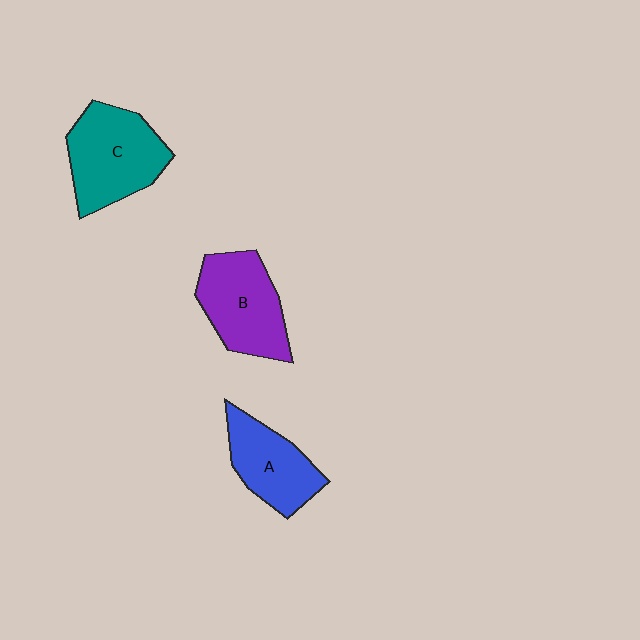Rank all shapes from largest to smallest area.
From largest to smallest: C (teal), B (purple), A (blue).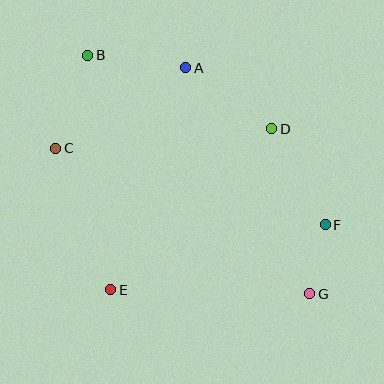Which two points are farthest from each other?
Points B and G are farthest from each other.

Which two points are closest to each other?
Points F and G are closest to each other.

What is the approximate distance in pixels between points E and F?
The distance between E and F is approximately 225 pixels.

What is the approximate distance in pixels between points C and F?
The distance between C and F is approximately 280 pixels.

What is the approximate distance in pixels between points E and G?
The distance between E and G is approximately 199 pixels.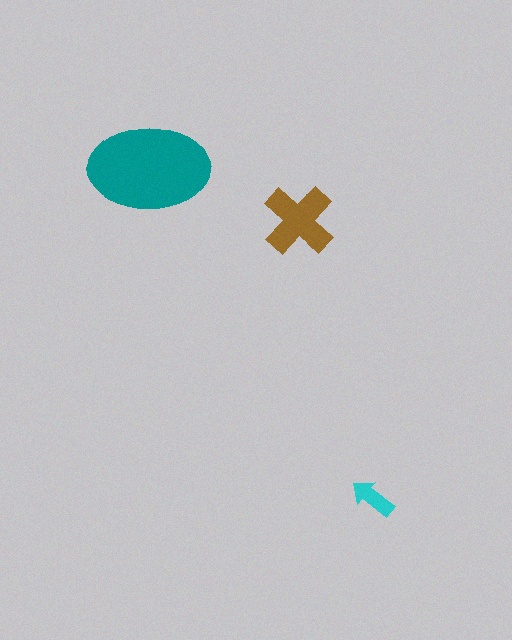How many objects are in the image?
There are 3 objects in the image.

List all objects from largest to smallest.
The teal ellipse, the brown cross, the cyan arrow.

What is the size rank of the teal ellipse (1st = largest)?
1st.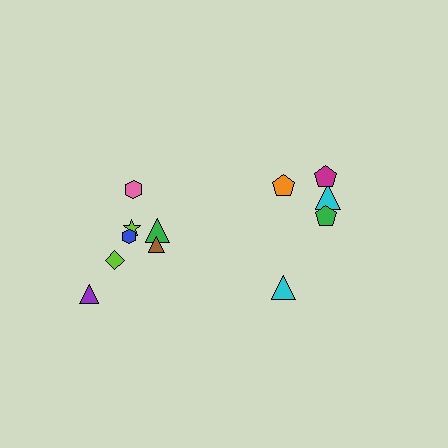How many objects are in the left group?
There are 7 objects.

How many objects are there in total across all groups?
There are 12 objects.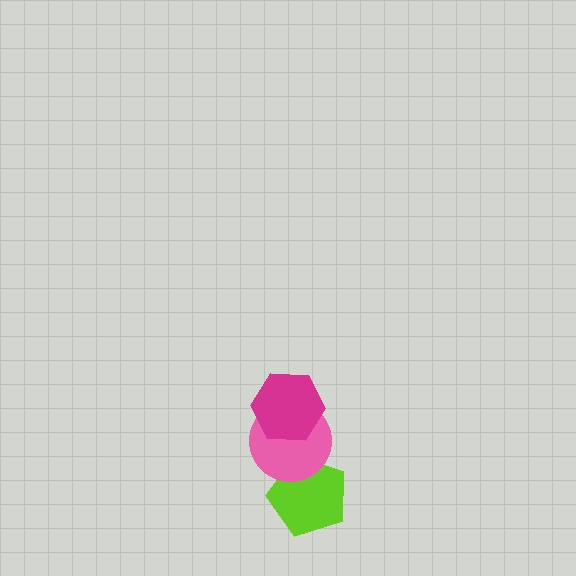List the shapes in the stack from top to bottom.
From top to bottom: the magenta hexagon, the pink circle, the lime pentagon.